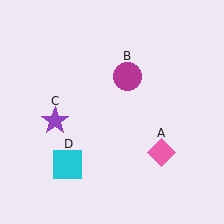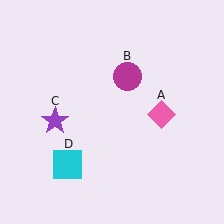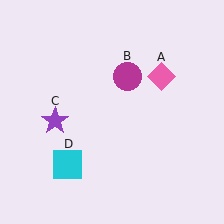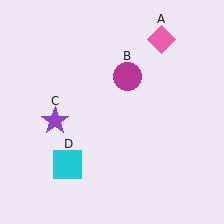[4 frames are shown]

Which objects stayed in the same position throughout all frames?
Magenta circle (object B) and purple star (object C) and cyan square (object D) remained stationary.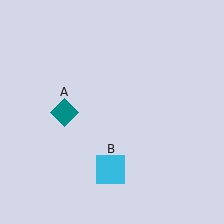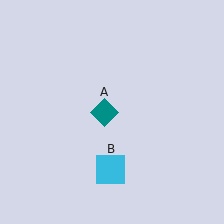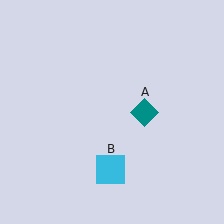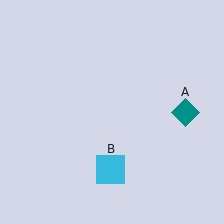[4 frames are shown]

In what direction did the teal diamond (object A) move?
The teal diamond (object A) moved right.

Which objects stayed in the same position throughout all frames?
Cyan square (object B) remained stationary.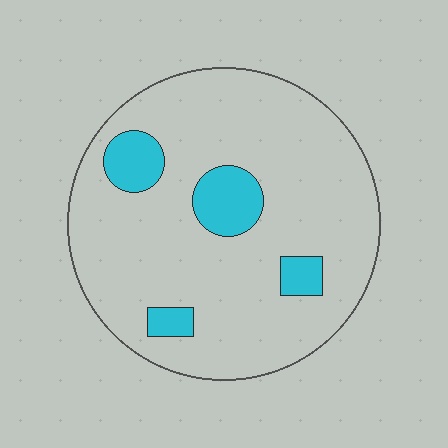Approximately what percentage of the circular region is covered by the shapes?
Approximately 15%.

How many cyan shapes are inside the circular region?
4.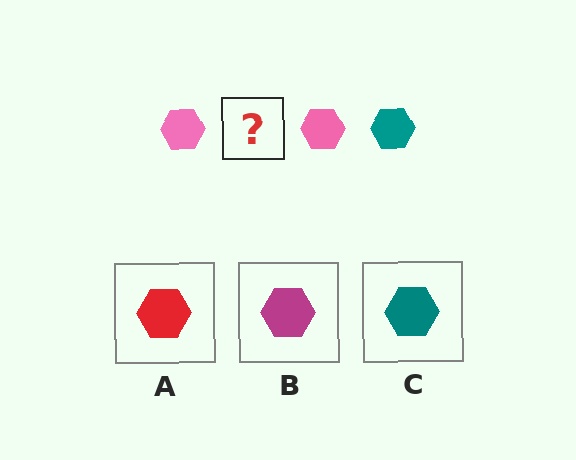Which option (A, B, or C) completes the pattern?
C.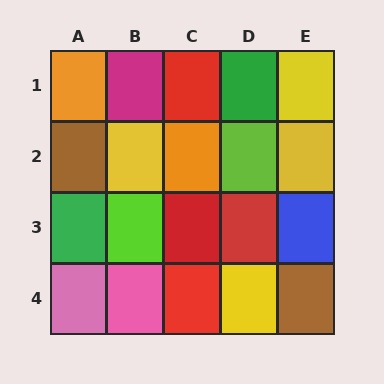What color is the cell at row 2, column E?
Yellow.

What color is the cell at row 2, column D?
Lime.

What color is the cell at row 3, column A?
Green.